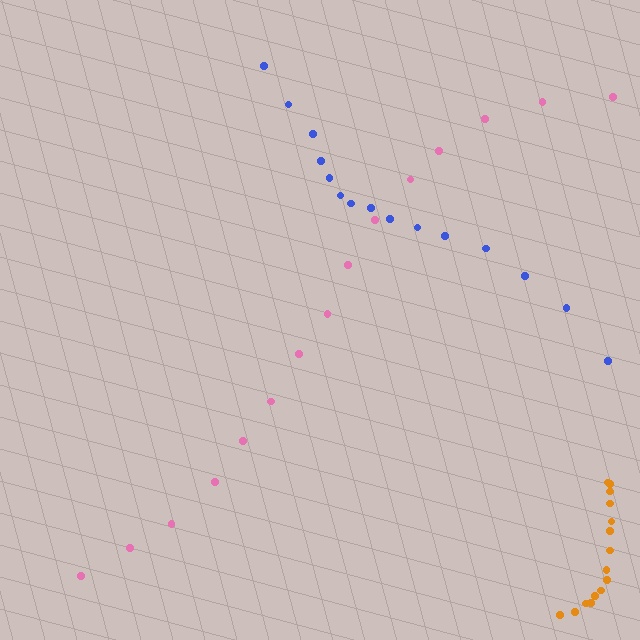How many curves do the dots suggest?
There are 3 distinct paths.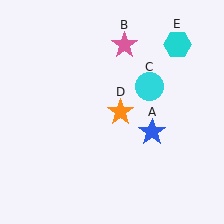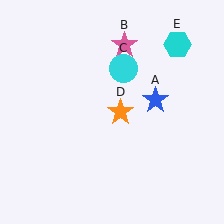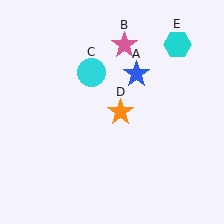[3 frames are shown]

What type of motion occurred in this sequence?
The blue star (object A), cyan circle (object C) rotated counterclockwise around the center of the scene.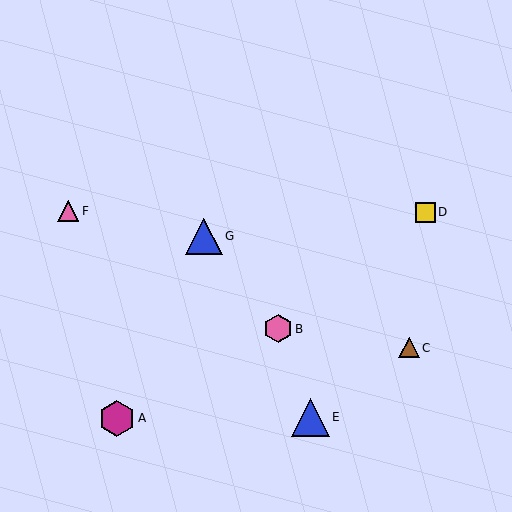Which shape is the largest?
The blue triangle (labeled E) is the largest.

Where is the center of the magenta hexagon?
The center of the magenta hexagon is at (117, 418).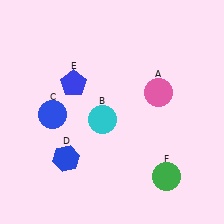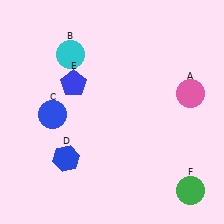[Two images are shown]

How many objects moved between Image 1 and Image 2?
3 objects moved between the two images.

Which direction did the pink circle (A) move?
The pink circle (A) moved right.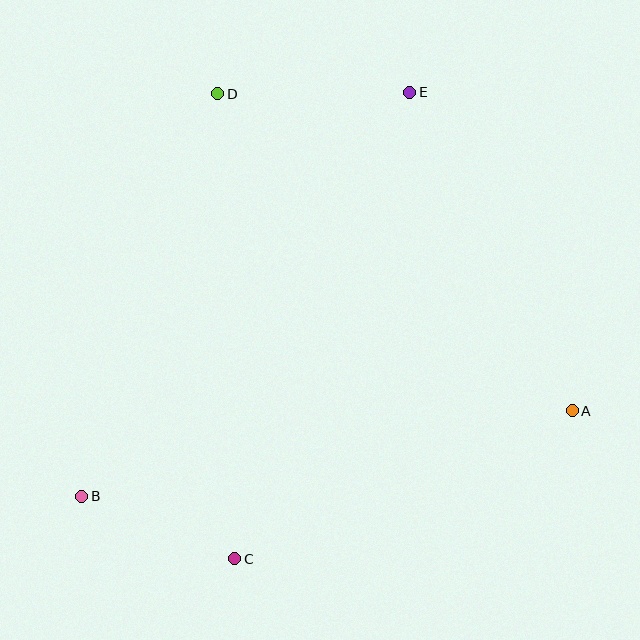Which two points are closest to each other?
Points B and C are closest to each other.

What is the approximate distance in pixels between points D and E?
The distance between D and E is approximately 192 pixels.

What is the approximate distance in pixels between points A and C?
The distance between A and C is approximately 368 pixels.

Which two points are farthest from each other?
Points B and E are farthest from each other.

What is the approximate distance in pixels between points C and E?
The distance between C and E is approximately 498 pixels.